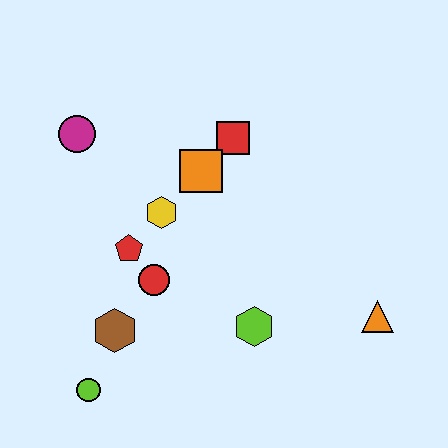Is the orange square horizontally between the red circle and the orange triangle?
Yes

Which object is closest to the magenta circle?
The yellow hexagon is closest to the magenta circle.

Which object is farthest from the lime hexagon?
The magenta circle is farthest from the lime hexagon.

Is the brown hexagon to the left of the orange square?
Yes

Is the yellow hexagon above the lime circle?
Yes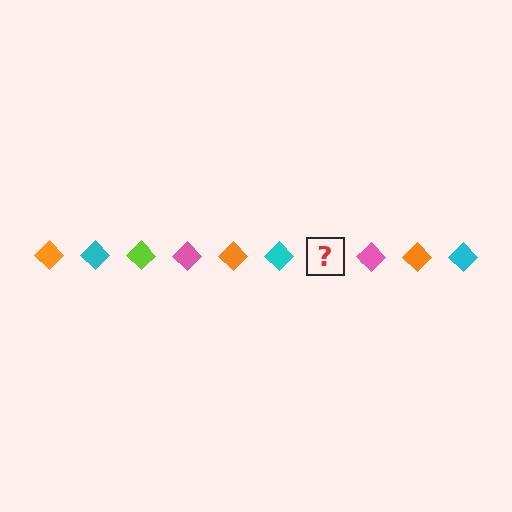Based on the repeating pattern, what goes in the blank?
The blank should be a lime diamond.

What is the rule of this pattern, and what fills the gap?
The rule is that the pattern cycles through orange, cyan, lime, pink diamonds. The gap should be filled with a lime diamond.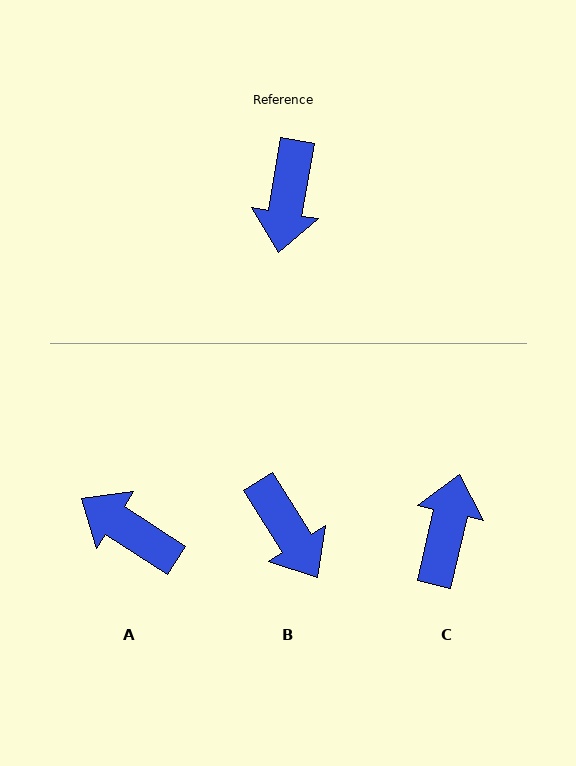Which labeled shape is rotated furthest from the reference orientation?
C, about 177 degrees away.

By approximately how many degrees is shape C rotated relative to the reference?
Approximately 177 degrees counter-clockwise.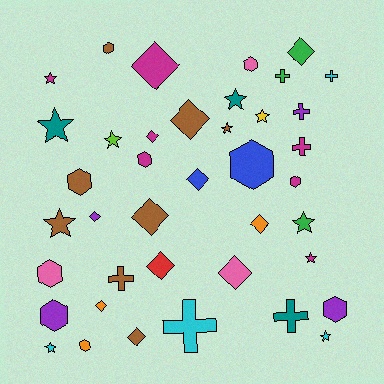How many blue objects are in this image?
There are 2 blue objects.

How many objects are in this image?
There are 40 objects.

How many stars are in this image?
There are 11 stars.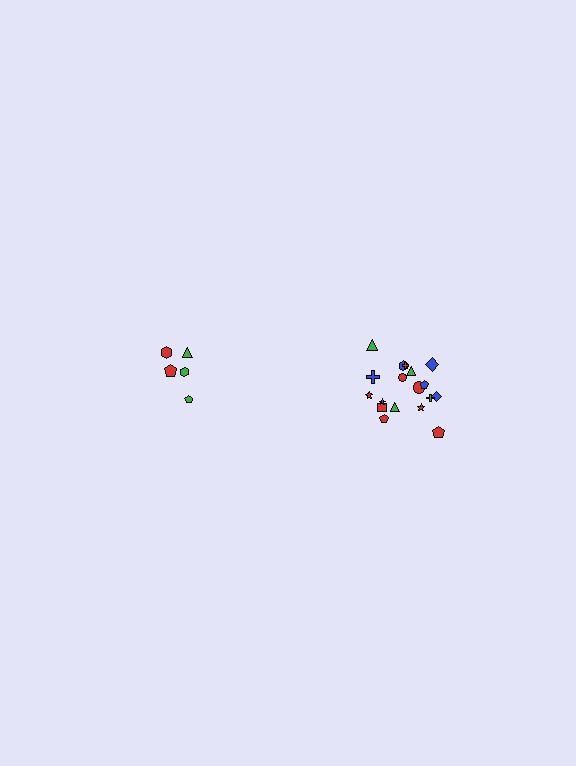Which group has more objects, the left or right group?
The right group.